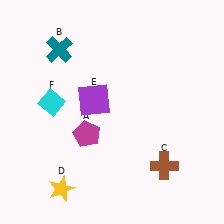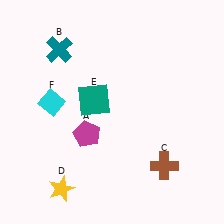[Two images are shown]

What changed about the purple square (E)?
In Image 1, E is purple. In Image 2, it changed to teal.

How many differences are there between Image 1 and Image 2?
There is 1 difference between the two images.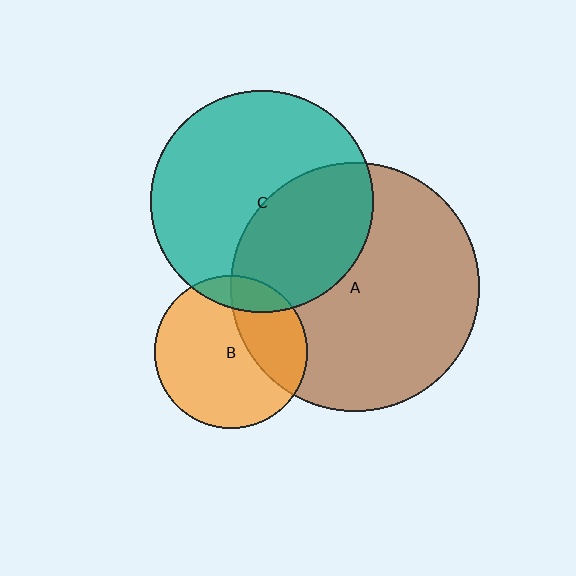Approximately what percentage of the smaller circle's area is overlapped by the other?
Approximately 30%.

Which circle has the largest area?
Circle A (brown).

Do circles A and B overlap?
Yes.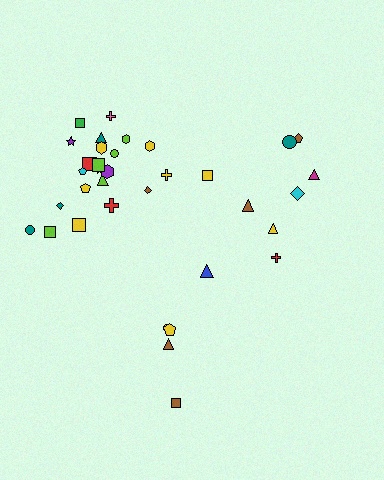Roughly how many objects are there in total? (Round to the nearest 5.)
Roughly 35 objects in total.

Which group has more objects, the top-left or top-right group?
The top-left group.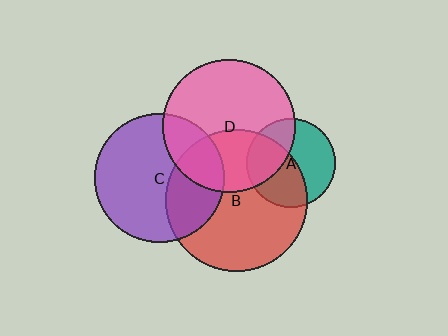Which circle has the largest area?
Circle B (red).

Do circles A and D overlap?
Yes.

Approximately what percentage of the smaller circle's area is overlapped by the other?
Approximately 35%.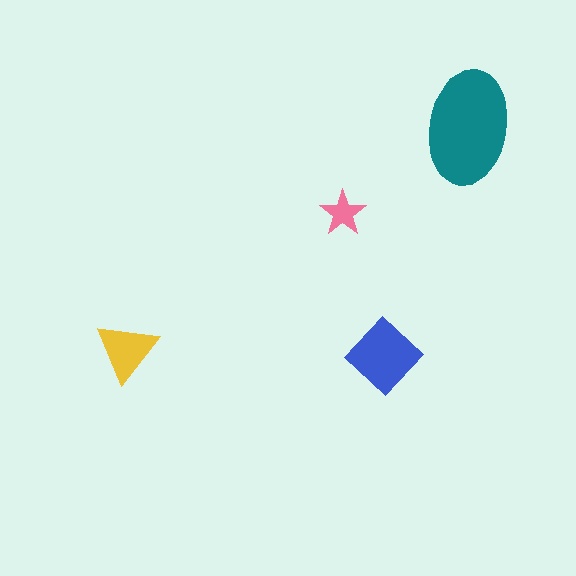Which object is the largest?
The teal ellipse.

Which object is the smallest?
The pink star.